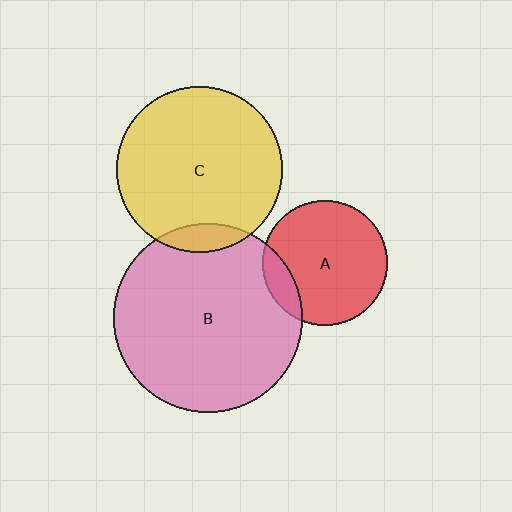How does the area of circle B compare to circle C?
Approximately 1.3 times.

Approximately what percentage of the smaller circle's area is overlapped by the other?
Approximately 15%.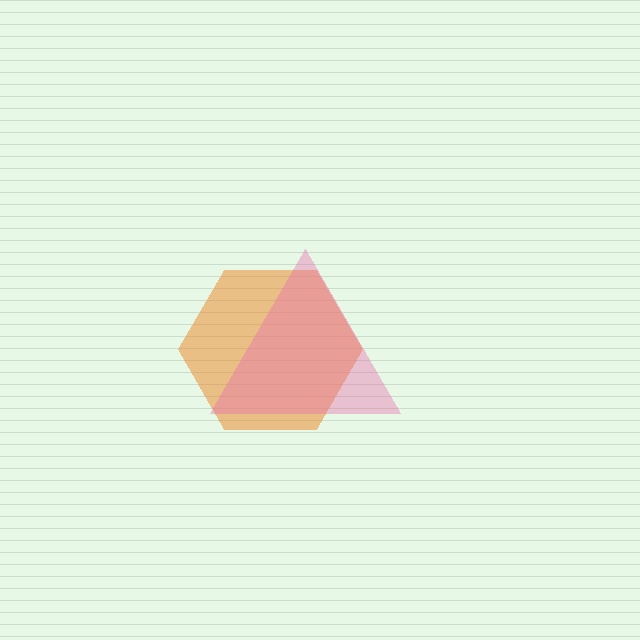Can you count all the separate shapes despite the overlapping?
Yes, there are 2 separate shapes.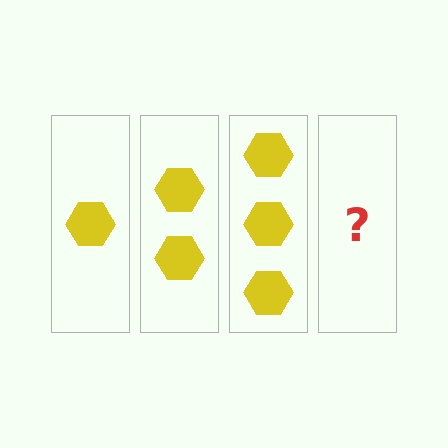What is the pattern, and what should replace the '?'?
The pattern is that each step adds one more hexagon. The '?' should be 4 hexagons.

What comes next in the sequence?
The next element should be 4 hexagons.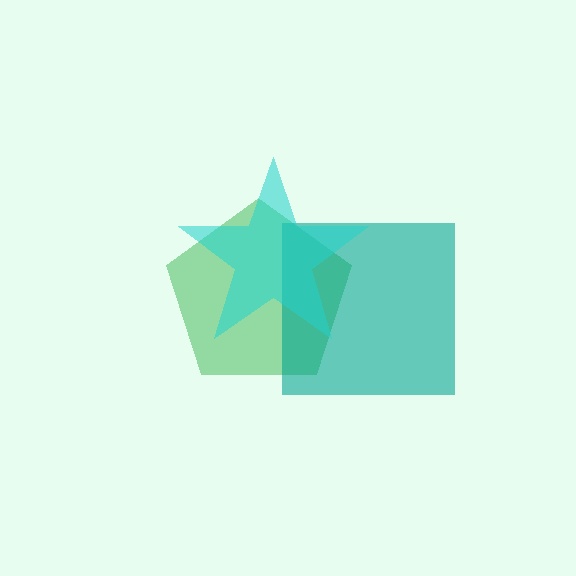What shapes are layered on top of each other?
The layered shapes are: a green pentagon, a teal square, a cyan star.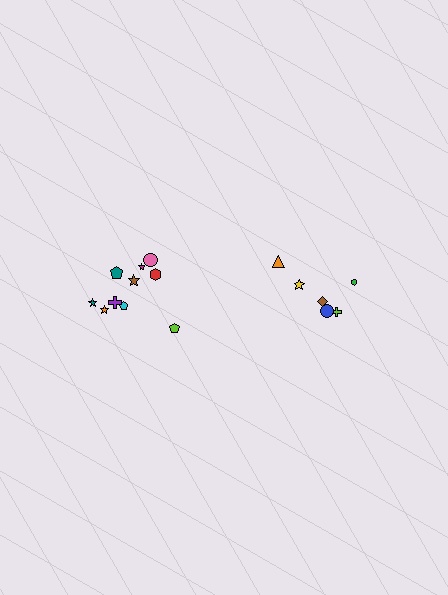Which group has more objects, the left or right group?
The left group.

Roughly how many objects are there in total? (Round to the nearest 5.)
Roughly 15 objects in total.